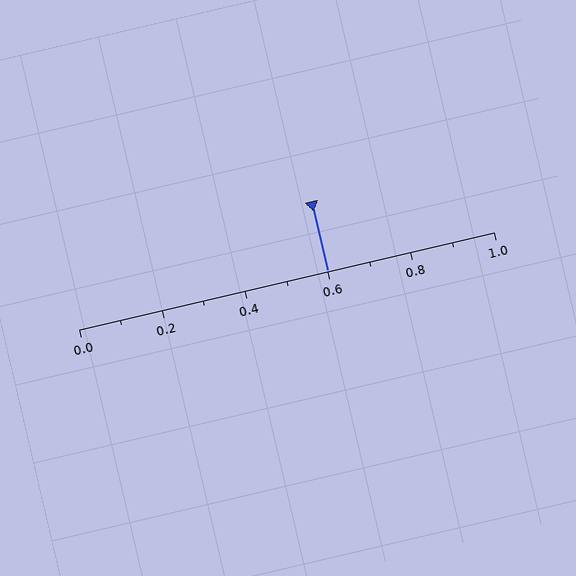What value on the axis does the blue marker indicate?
The marker indicates approximately 0.6.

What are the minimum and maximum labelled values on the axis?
The axis runs from 0.0 to 1.0.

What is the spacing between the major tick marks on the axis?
The major ticks are spaced 0.2 apart.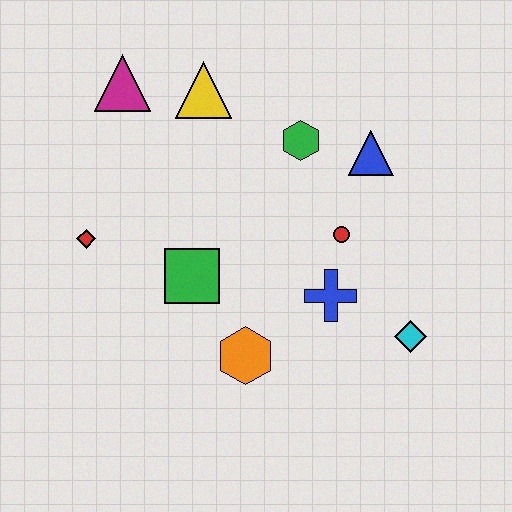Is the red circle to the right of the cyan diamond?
No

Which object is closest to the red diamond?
The green square is closest to the red diamond.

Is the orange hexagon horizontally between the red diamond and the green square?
No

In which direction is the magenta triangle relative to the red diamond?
The magenta triangle is above the red diamond.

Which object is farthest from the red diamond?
The cyan diamond is farthest from the red diamond.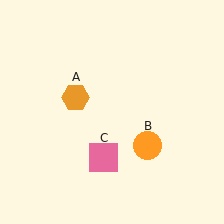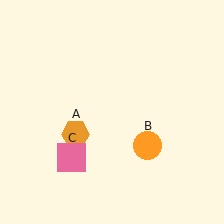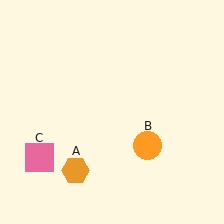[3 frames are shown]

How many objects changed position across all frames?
2 objects changed position: orange hexagon (object A), pink square (object C).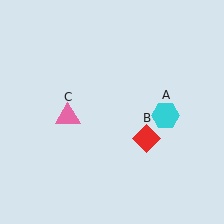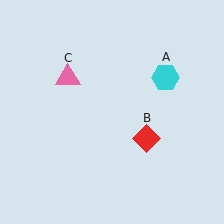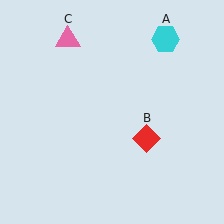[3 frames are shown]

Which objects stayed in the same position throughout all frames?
Red diamond (object B) remained stationary.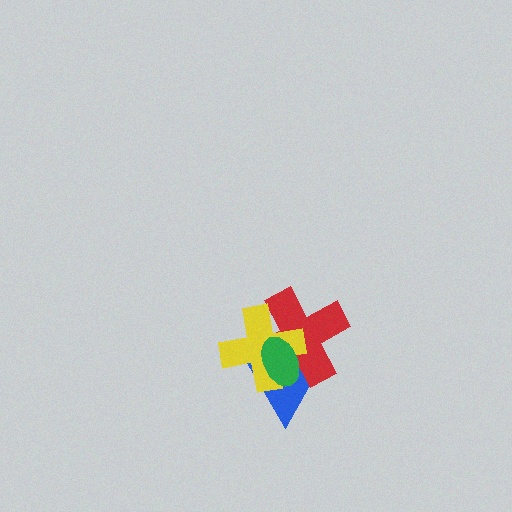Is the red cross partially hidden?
Yes, it is partially covered by another shape.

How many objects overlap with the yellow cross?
3 objects overlap with the yellow cross.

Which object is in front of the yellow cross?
The green ellipse is in front of the yellow cross.